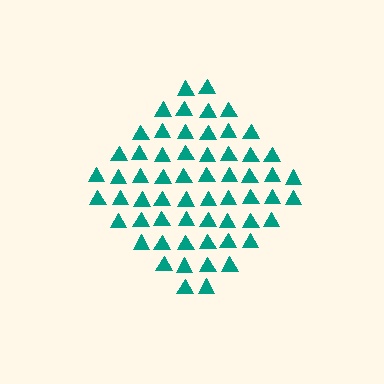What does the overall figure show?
The overall figure shows a diamond.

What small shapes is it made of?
It is made of small triangles.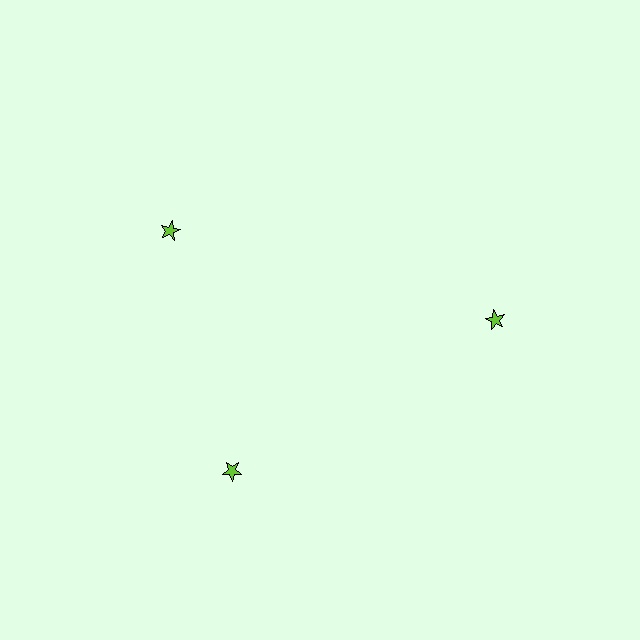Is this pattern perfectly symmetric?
No. The 3 lime stars are arranged in a ring, but one element near the 11 o'clock position is rotated out of alignment along the ring, breaking the 3-fold rotational symmetry.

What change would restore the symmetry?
The symmetry would be restored by rotating it back into even spacing with its neighbors so that all 3 stars sit at equal angles and equal distance from the center.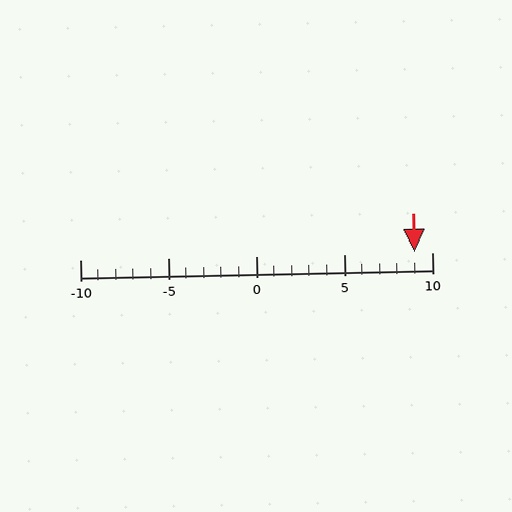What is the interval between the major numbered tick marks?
The major tick marks are spaced 5 units apart.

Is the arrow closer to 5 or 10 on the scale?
The arrow is closer to 10.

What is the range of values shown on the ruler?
The ruler shows values from -10 to 10.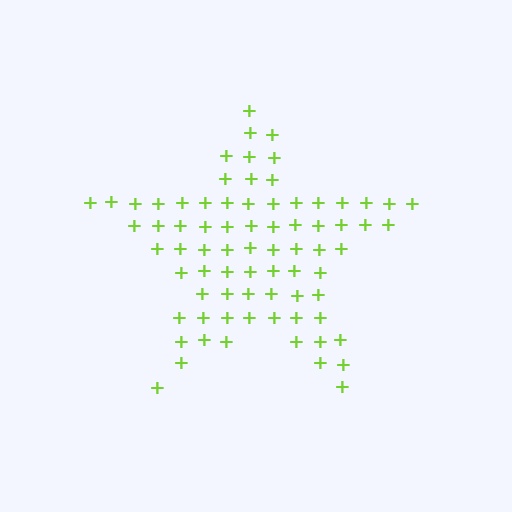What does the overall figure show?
The overall figure shows a star.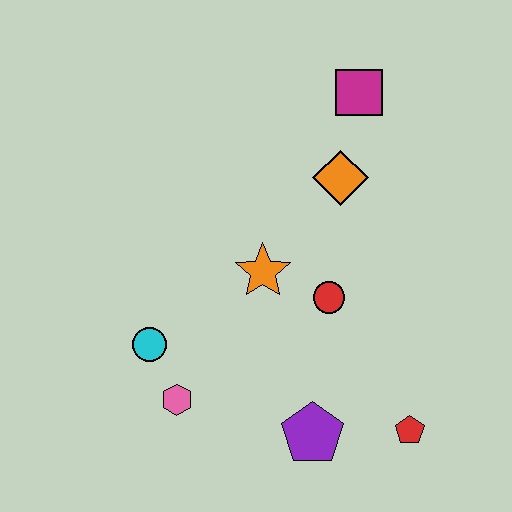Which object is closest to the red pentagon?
The purple pentagon is closest to the red pentagon.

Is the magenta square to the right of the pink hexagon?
Yes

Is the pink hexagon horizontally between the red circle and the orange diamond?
No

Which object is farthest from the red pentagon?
The magenta square is farthest from the red pentagon.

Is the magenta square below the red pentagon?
No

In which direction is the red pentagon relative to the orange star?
The red pentagon is below the orange star.